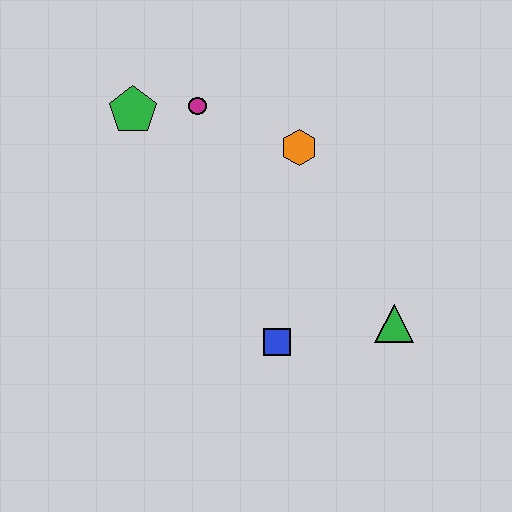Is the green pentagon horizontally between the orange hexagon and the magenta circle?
No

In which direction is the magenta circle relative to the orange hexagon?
The magenta circle is to the left of the orange hexagon.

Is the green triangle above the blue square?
Yes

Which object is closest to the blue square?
The green triangle is closest to the blue square.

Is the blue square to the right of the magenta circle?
Yes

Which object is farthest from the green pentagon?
The green triangle is farthest from the green pentagon.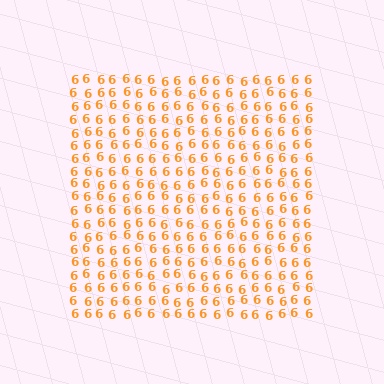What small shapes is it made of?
It is made of small digit 6's.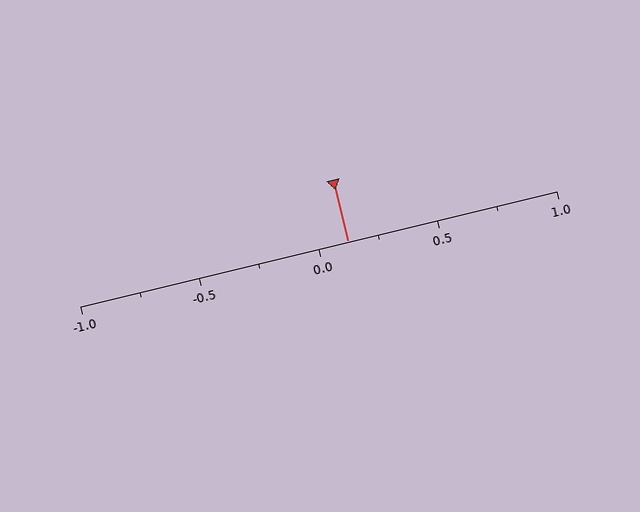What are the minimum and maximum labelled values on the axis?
The axis runs from -1.0 to 1.0.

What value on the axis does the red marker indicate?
The marker indicates approximately 0.12.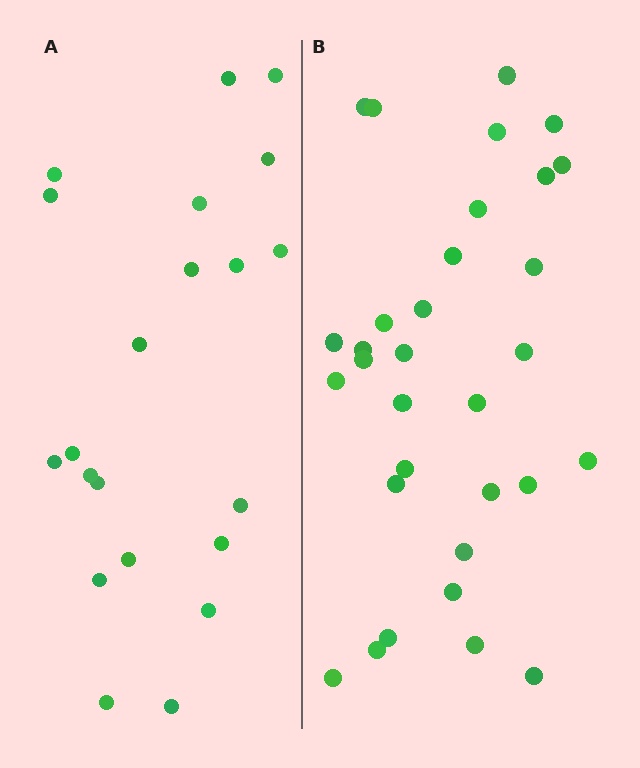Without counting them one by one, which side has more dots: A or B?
Region B (the right region) has more dots.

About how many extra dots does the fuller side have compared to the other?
Region B has roughly 12 or so more dots than region A.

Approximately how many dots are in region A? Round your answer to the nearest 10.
About 20 dots. (The exact count is 21, which rounds to 20.)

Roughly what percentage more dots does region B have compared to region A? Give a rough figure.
About 50% more.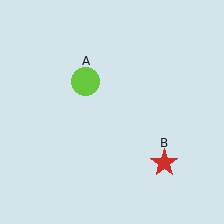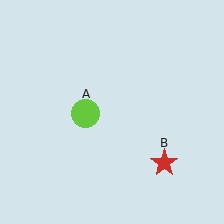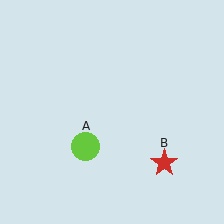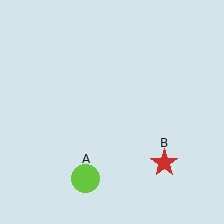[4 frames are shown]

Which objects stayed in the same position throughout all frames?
Red star (object B) remained stationary.